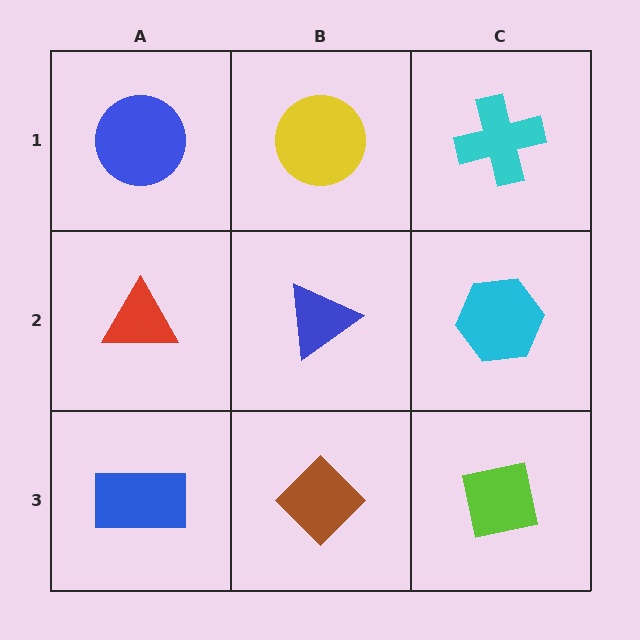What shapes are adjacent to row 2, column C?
A cyan cross (row 1, column C), a lime square (row 3, column C), a blue triangle (row 2, column B).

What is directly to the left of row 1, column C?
A yellow circle.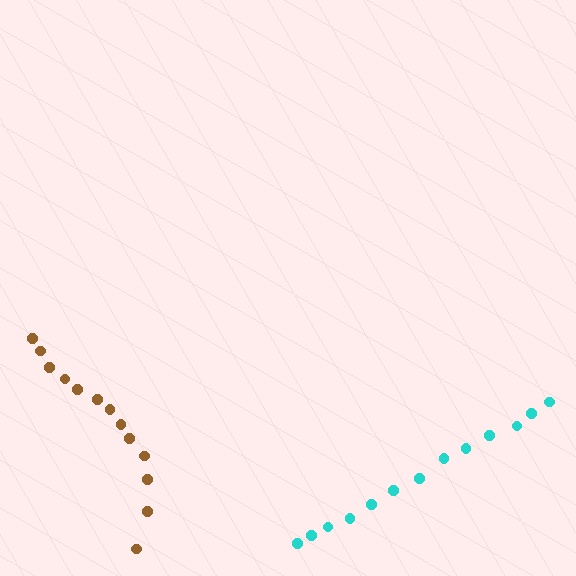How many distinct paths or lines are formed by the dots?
There are 2 distinct paths.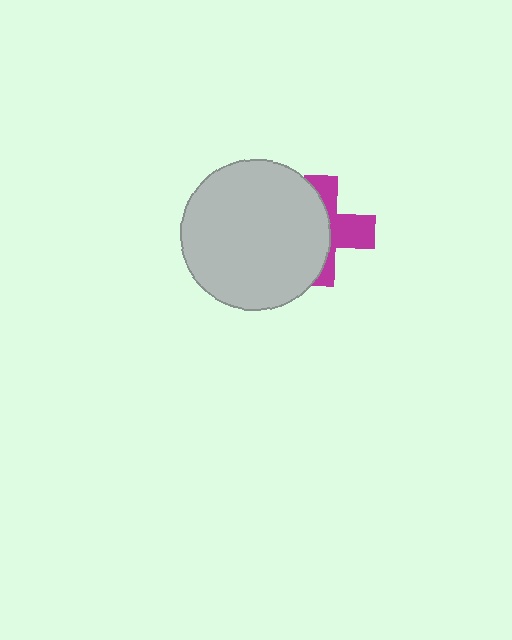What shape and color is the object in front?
The object in front is a light gray circle.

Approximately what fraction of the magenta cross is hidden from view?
Roughly 57% of the magenta cross is hidden behind the light gray circle.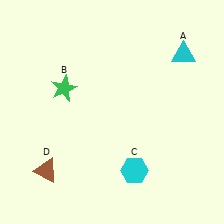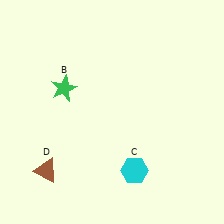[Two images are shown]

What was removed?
The cyan triangle (A) was removed in Image 2.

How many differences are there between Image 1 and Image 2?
There is 1 difference between the two images.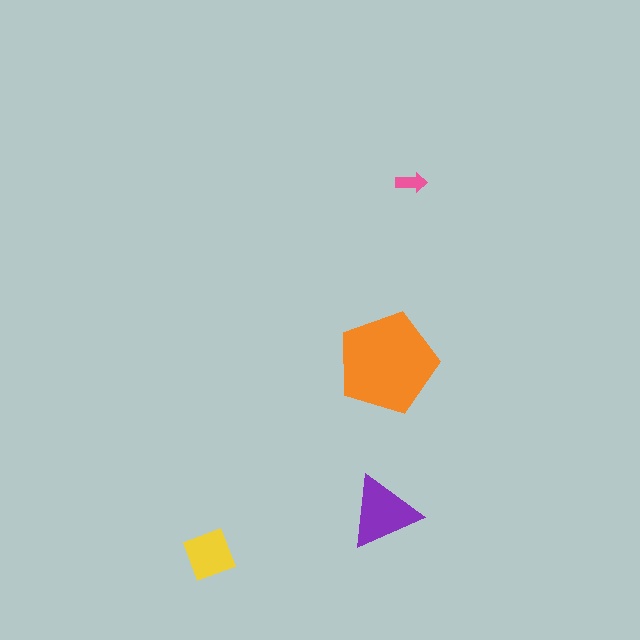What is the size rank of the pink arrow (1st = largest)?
4th.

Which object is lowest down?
The yellow diamond is bottommost.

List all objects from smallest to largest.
The pink arrow, the yellow diamond, the purple triangle, the orange pentagon.